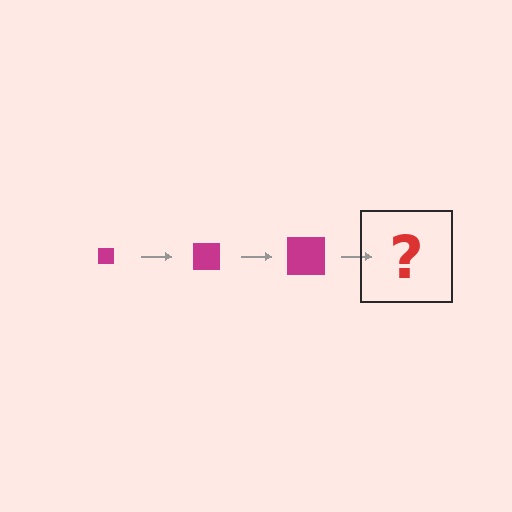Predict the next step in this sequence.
The next step is a magenta square, larger than the previous one.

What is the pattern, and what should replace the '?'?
The pattern is that the square gets progressively larger each step. The '?' should be a magenta square, larger than the previous one.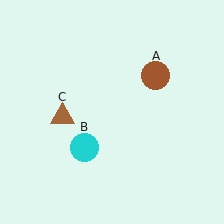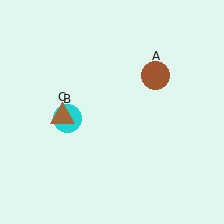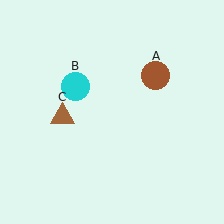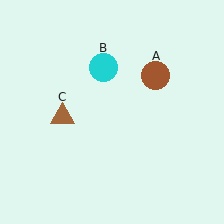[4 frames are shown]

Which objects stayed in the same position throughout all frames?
Brown circle (object A) and brown triangle (object C) remained stationary.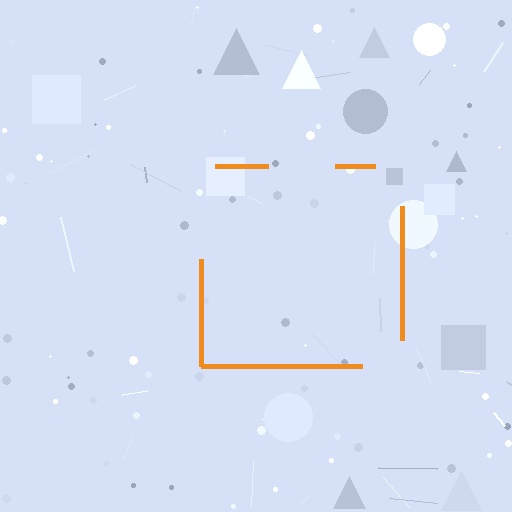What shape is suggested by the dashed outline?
The dashed outline suggests a square.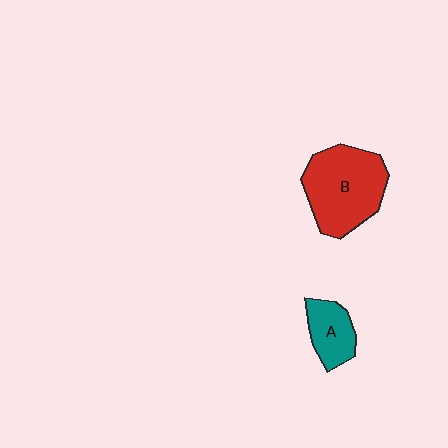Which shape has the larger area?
Shape B (red).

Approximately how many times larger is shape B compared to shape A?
Approximately 2.2 times.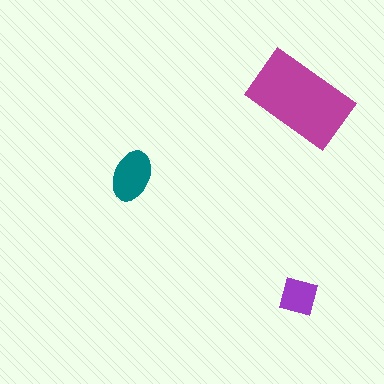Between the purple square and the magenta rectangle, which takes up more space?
The magenta rectangle.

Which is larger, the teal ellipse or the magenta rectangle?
The magenta rectangle.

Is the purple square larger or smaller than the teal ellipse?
Smaller.